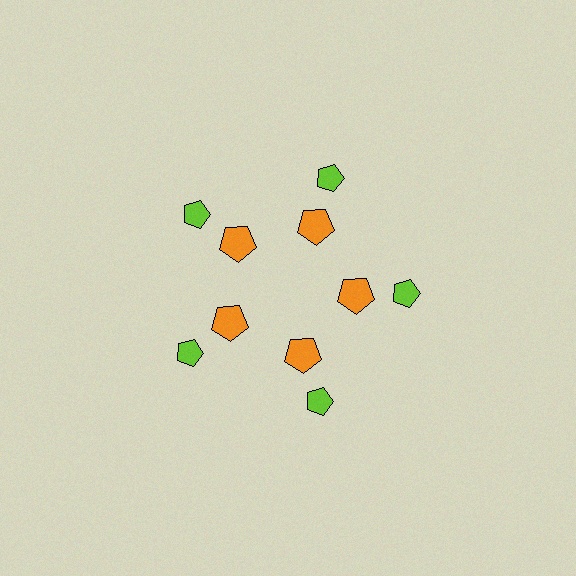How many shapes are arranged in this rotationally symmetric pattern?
There are 10 shapes, arranged in 5 groups of 2.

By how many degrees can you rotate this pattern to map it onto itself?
The pattern maps onto itself every 72 degrees of rotation.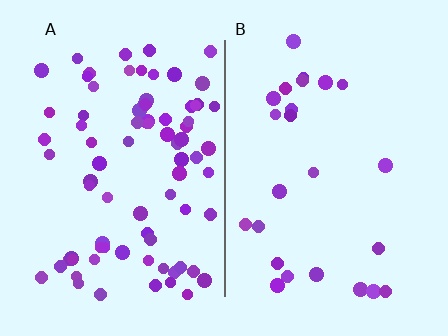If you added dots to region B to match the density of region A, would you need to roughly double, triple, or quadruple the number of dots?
Approximately triple.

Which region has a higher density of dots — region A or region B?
A (the left).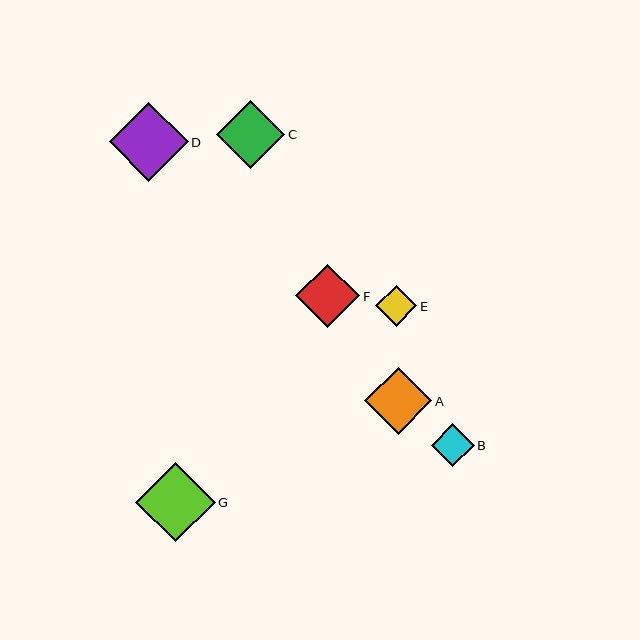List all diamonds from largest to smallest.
From largest to smallest: G, D, C, A, F, B, E.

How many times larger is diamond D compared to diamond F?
Diamond D is approximately 1.2 times the size of diamond F.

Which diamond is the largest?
Diamond G is the largest with a size of approximately 80 pixels.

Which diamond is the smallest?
Diamond E is the smallest with a size of approximately 41 pixels.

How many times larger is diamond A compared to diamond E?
Diamond A is approximately 1.6 times the size of diamond E.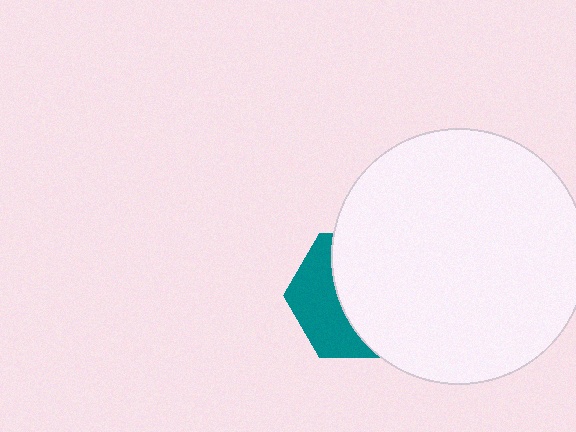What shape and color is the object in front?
The object in front is a white circle.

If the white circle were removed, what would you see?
You would see the complete teal hexagon.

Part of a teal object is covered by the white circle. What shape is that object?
It is a hexagon.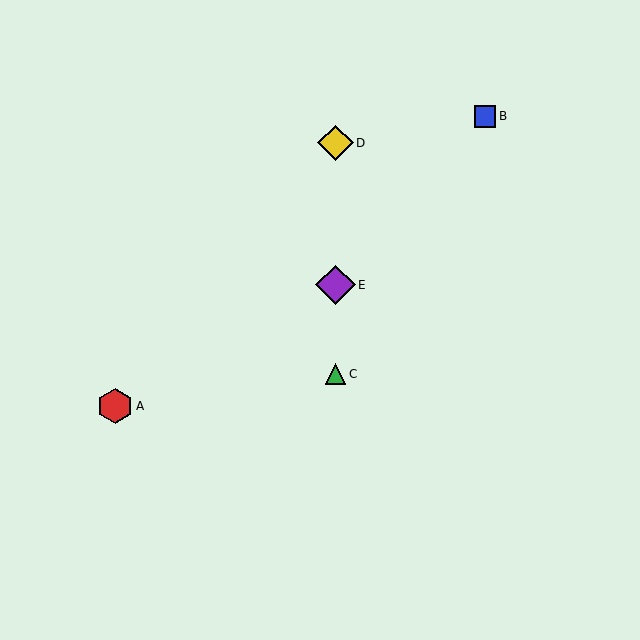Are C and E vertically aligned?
Yes, both are at x≈335.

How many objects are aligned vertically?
3 objects (C, D, E) are aligned vertically.